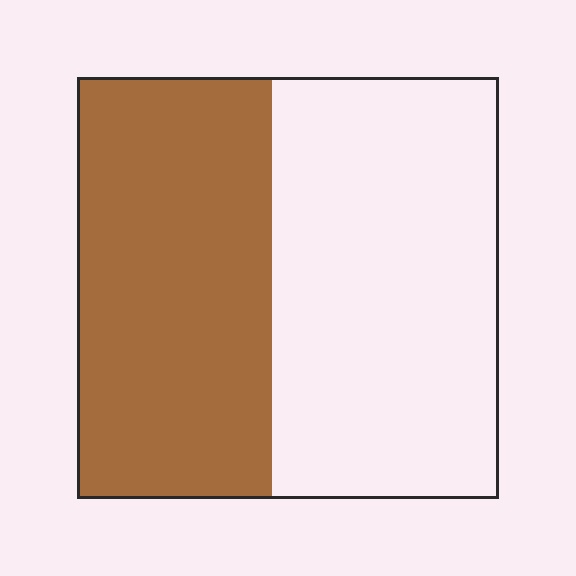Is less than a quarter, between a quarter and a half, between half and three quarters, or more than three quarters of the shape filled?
Between a quarter and a half.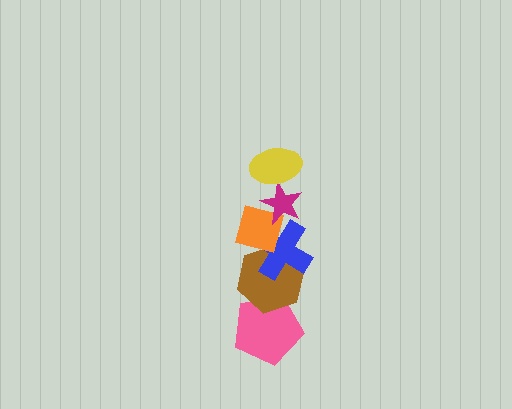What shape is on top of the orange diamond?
The magenta star is on top of the orange diamond.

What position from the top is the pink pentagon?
The pink pentagon is 6th from the top.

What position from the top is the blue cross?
The blue cross is 4th from the top.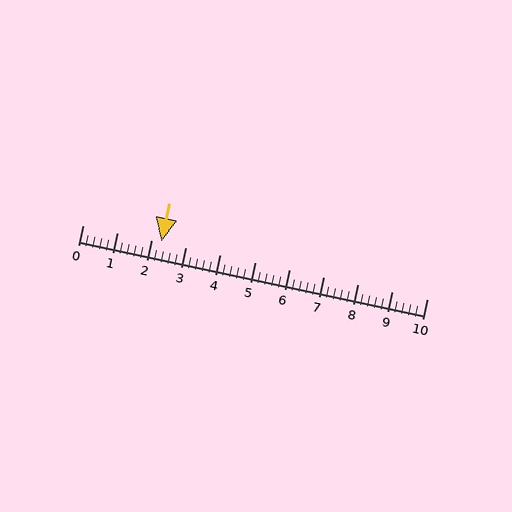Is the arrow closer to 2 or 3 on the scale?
The arrow is closer to 2.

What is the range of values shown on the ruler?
The ruler shows values from 0 to 10.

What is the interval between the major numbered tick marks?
The major tick marks are spaced 1 units apart.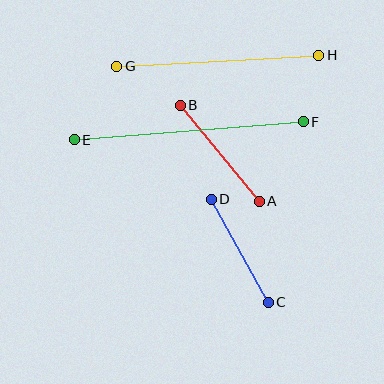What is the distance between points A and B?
The distance is approximately 124 pixels.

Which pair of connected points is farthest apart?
Points E and F are farthest apart.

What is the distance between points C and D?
The distance is approximately 118 pixels.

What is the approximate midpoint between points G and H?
The midpoint is at approximately (218, 61) pixels.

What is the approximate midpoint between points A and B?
The midpoint is at approximately (220, 153) pixels.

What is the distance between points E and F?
The distance is approximately 230 pixels.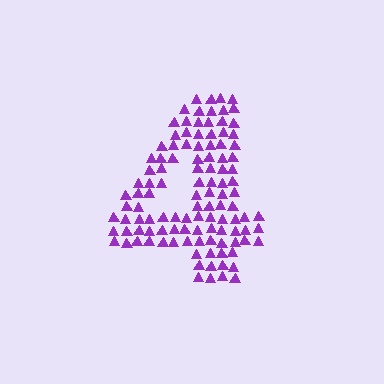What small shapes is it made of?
It is made of small triangles.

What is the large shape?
The large shape is the digit 4.